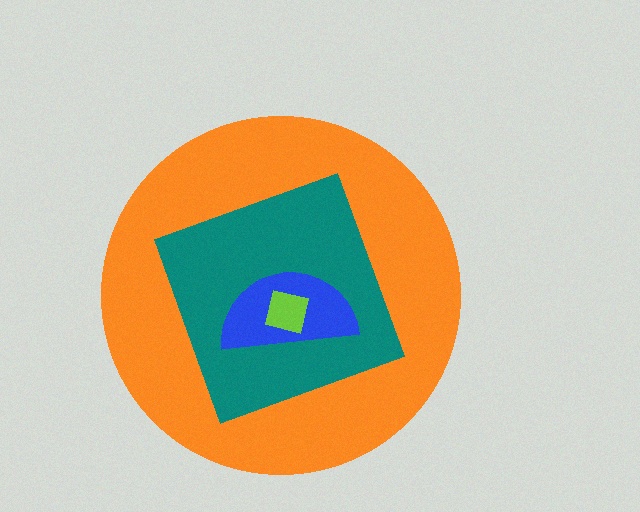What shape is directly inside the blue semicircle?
The lime square.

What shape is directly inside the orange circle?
The teal diamond.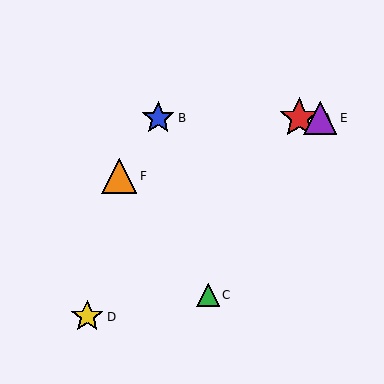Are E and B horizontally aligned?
Yes, both are at y≈118.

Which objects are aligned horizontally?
Objects A, B, E are aligned horizontally.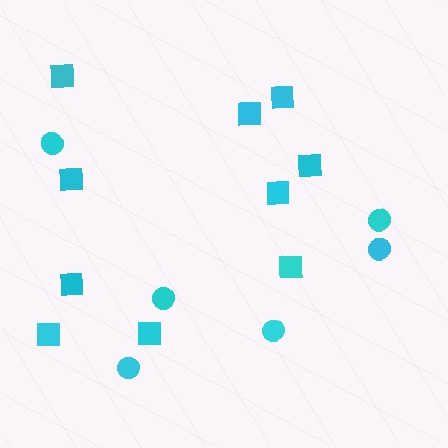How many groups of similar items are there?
There are 2 groups: one group of squares (10) and one group of circles (6).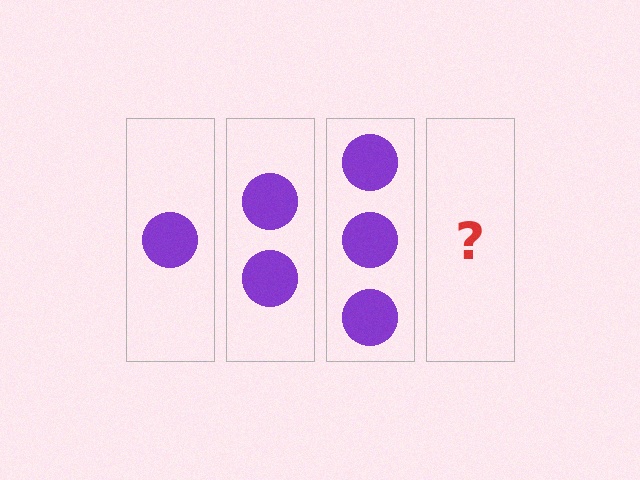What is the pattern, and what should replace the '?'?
The pattern is that each step adds one more circle. The '?' should be 4 circles.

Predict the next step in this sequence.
The next step is 4 circles.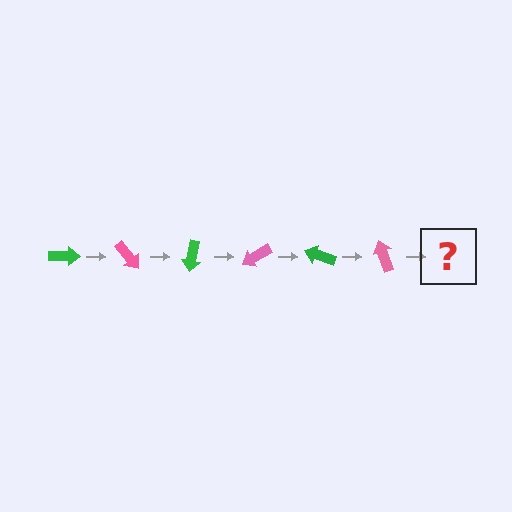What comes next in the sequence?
The next element should be a green arrow, rotated 300 degrees from the start.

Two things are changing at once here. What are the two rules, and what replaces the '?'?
The two rules are that it rotates 50 degrees each step and the color cycles through green and pink. The '?' should be a green arrow, rotated 300 degrees from the start.